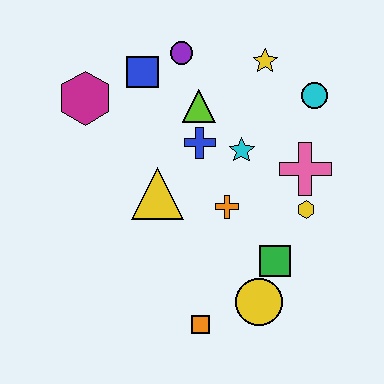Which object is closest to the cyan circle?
The yellow star is closest to the cyan circle.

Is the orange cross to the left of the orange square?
No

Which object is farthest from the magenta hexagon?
The yellow circle is farthest from the magenta hexagon.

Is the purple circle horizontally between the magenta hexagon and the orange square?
Yes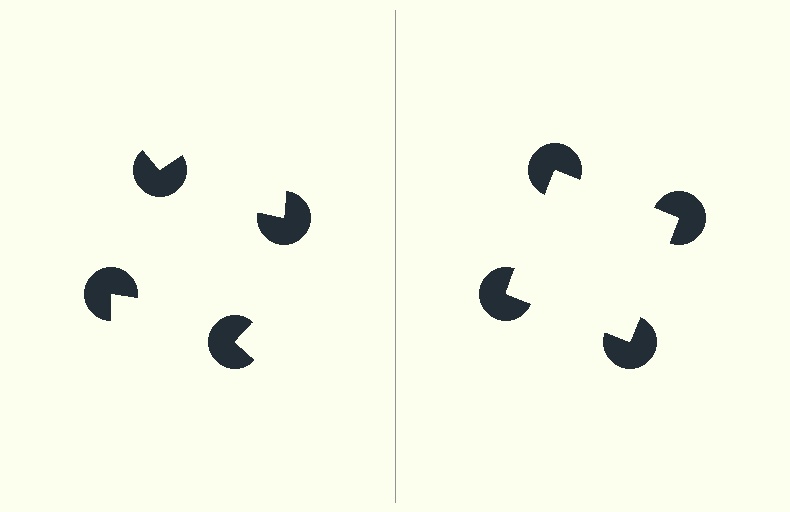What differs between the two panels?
The pac-man discs are positioned identically on both sides; only the wedge orientations differ. On the right they align to a square; on the left they are misaligned.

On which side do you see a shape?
An illusory square appears on the right side. On the left side the wedge cuts are rotated, so no coherent shape forms.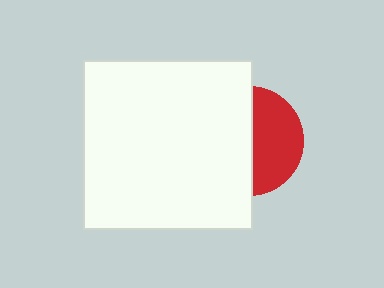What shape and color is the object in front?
The object in front is a white square.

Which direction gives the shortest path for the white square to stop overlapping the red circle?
Moving left gives the shortest separation.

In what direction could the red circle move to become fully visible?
The red circle could move right. That would shift it out from behind the white square entirely.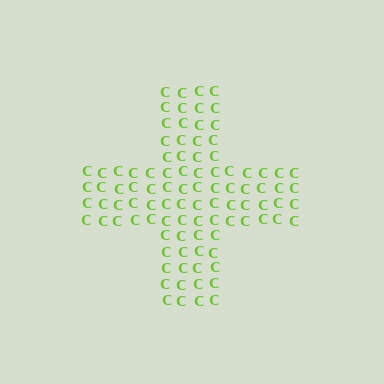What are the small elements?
The small elements are letter C's.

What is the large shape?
The large shape is a cross.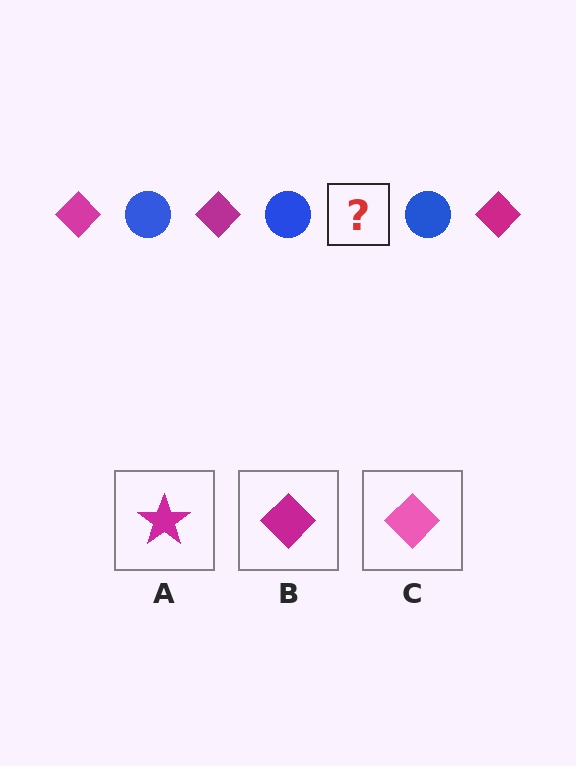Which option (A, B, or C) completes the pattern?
B.